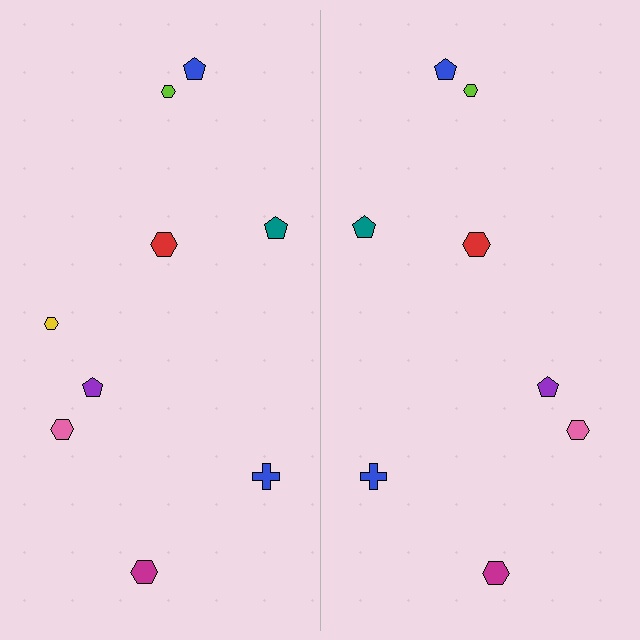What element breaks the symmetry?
A yellow hexagon is missing from the right side.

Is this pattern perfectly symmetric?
No, the pattern is not perfectly symmetric. A yellow hexagon is missing from the right side.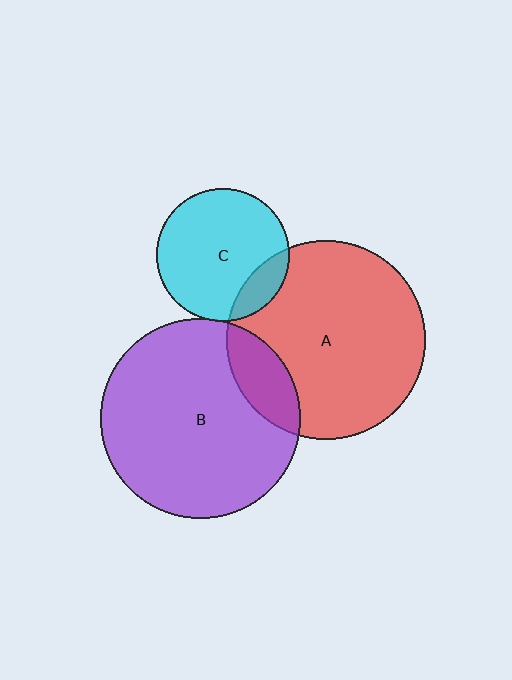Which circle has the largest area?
Circle B (purple).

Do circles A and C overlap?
Yes.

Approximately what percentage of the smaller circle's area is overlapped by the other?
Approximately 15%.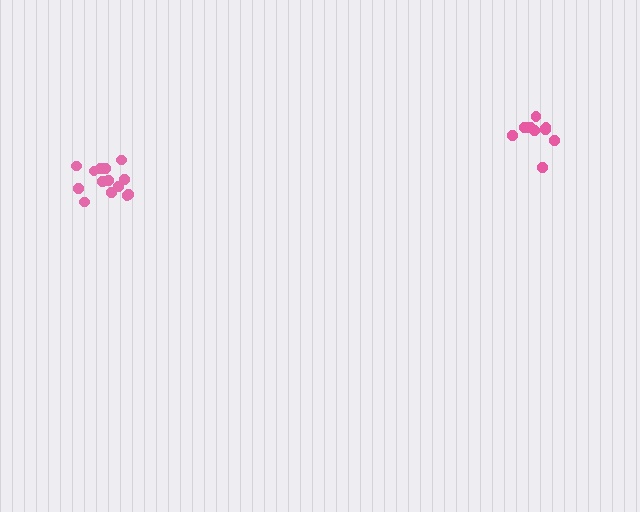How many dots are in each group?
Group 1: 11 dots, Group 2: 14 dots (25 total).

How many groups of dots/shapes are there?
There are 2 groups.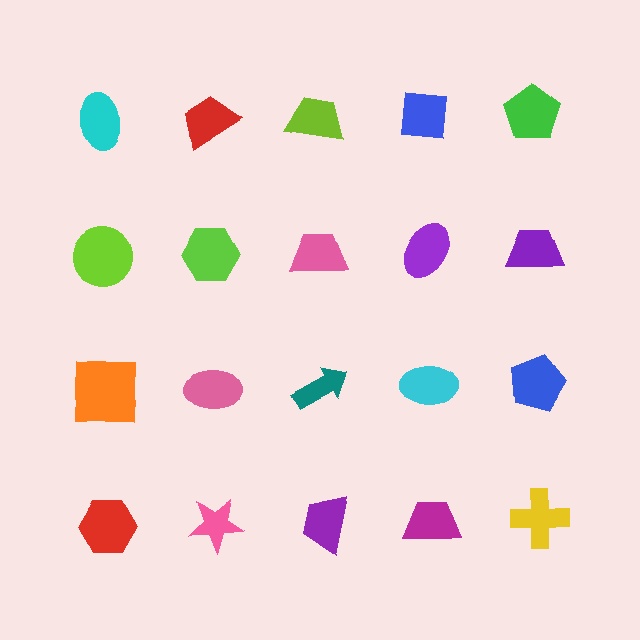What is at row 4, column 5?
A yellow cross.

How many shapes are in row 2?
5 shapes.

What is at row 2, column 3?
A pink trapezoid.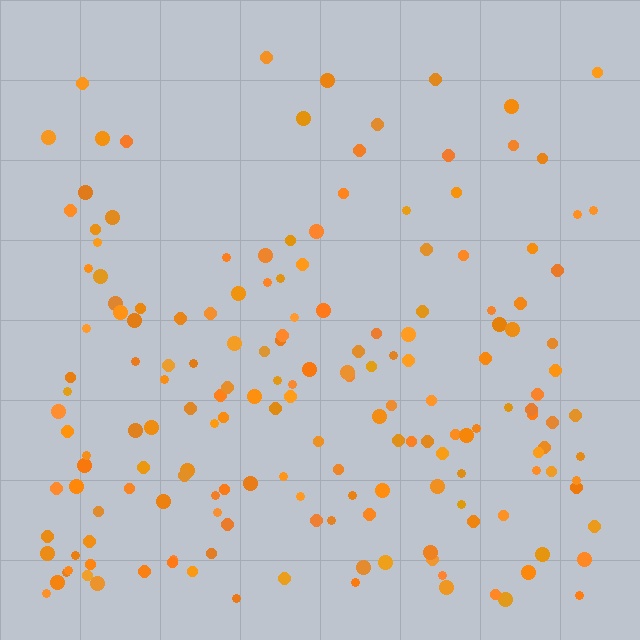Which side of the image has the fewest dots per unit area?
The top.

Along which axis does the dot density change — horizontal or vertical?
Vertical.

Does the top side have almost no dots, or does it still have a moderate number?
Still a moderate number, just noticeably fewer than the bottom.